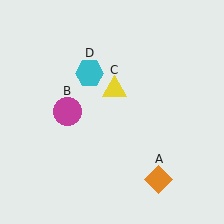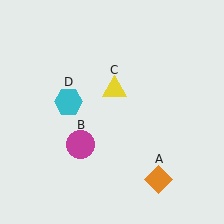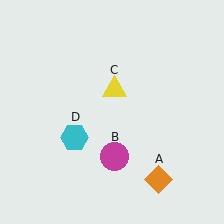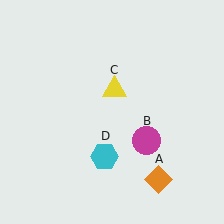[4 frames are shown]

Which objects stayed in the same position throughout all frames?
Orange diamond (object A) and yellow triangle (object C) remained stationary.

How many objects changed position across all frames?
2 objects changed position: magenta circle (object B), cyan hexagon (object D).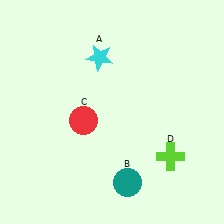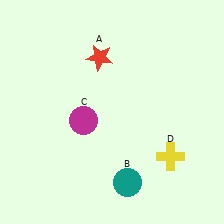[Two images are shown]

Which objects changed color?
A changed from cyan to red. C changed from red to magenta. D changed from lime to yellow.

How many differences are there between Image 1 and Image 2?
There are 3 differences between the two images.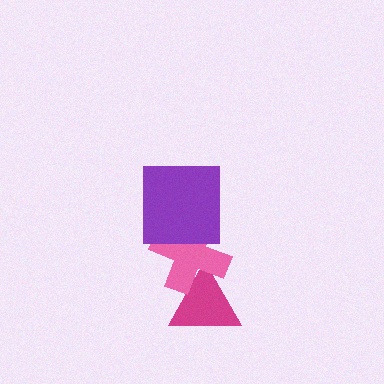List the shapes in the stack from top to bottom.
From top to bottom: the purple square, the pink cross, the magenta triangle.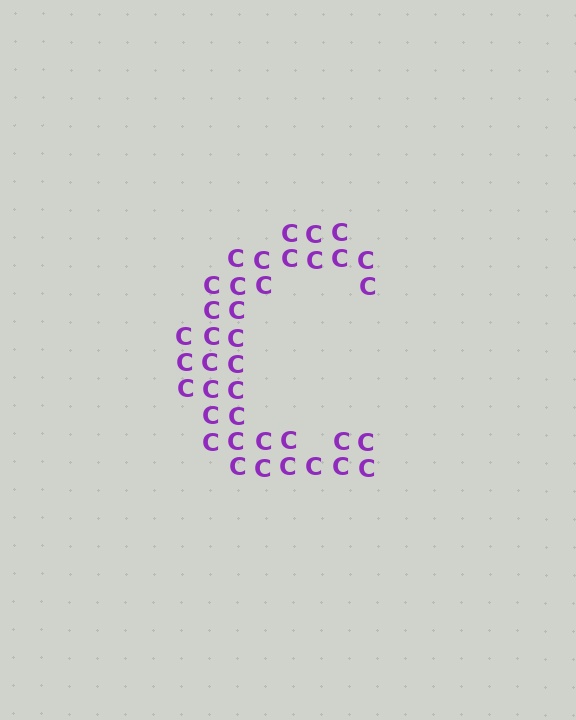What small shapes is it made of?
It is made of small letter C's.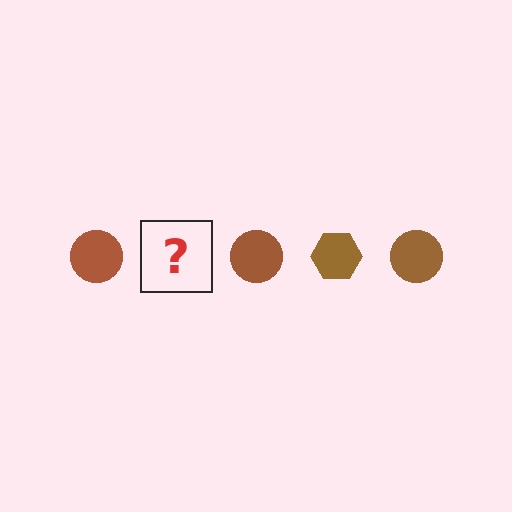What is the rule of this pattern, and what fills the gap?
The rule is that the pattern cycles through circle, hexagon shapes in brown. The gap should be filled with a brown hexagon.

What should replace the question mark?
The question mark should be replaced with a brown hexagon.